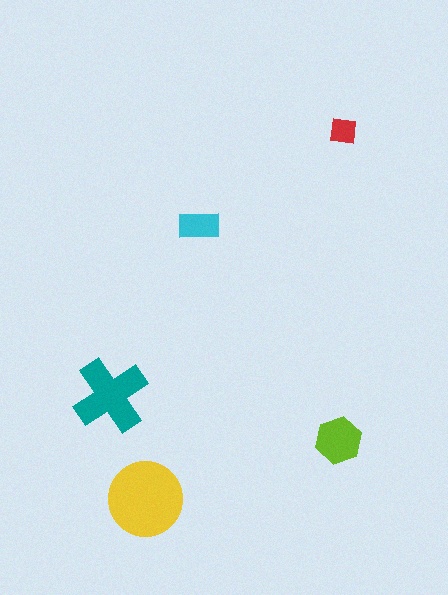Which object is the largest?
The yellow circle.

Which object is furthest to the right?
The red square is rightmost.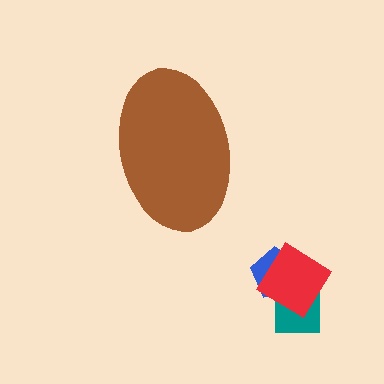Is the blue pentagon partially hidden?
No, the blue pentagon is fully visible.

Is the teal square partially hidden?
No, the teal square is fully visible.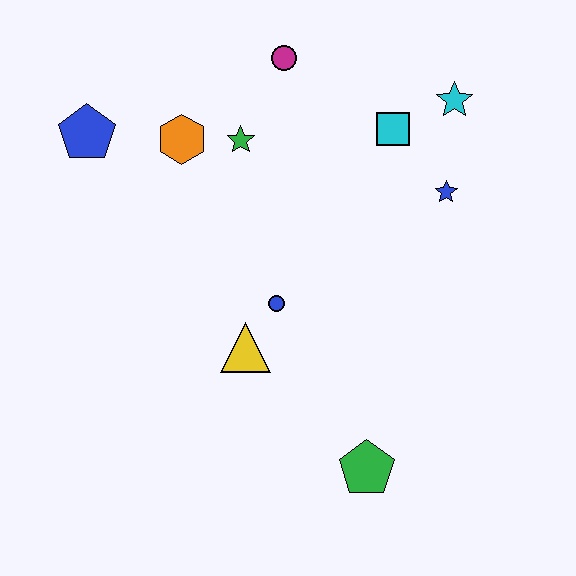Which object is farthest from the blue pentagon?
The green pentagon is farthest from the blue pentagon.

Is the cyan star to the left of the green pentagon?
No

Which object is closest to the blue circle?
The yellow triangle is closest to the blue circle.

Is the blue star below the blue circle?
No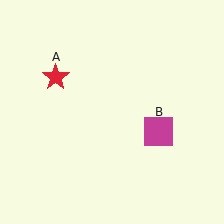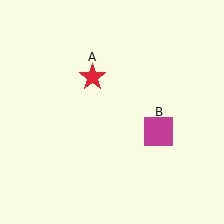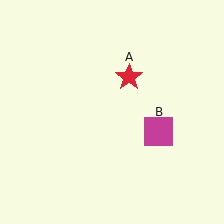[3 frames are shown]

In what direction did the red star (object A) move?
The red star (object A) moved right.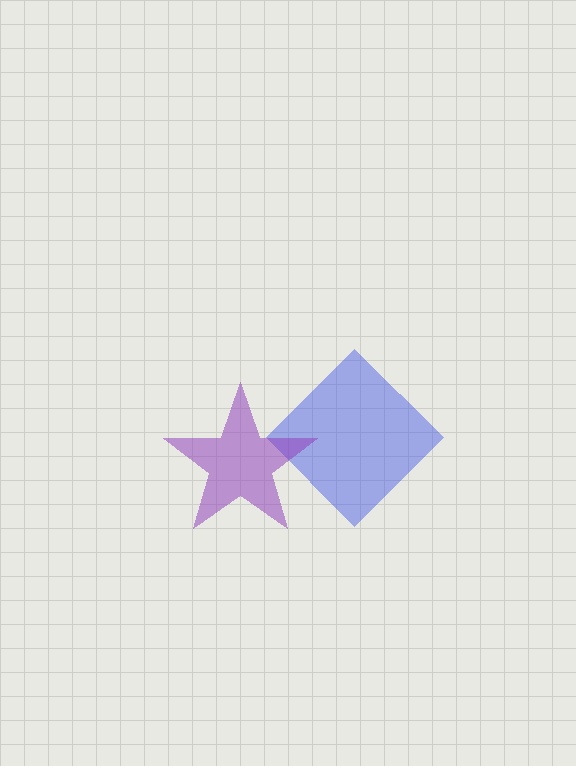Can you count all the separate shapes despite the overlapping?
Yes, there are 2 separate shapes.